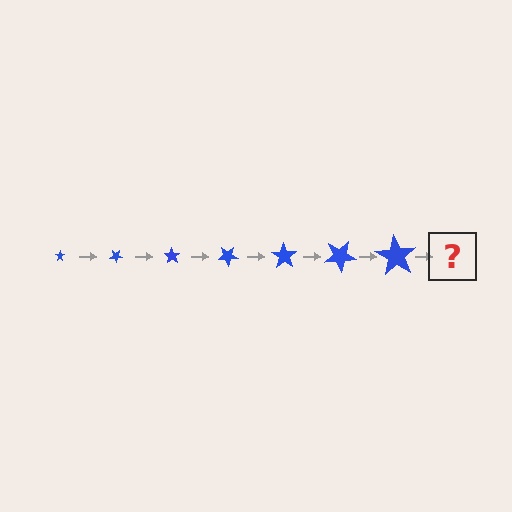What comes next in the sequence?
The next element should be a star, larger than the previous one and rotated 245 degrees from the start.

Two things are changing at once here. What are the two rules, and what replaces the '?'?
The two rules are that the star grows larger each step and it rotates 35 degrees each step. The '?' should be a star, larger than the previous one and rotated 245 degrees from the start.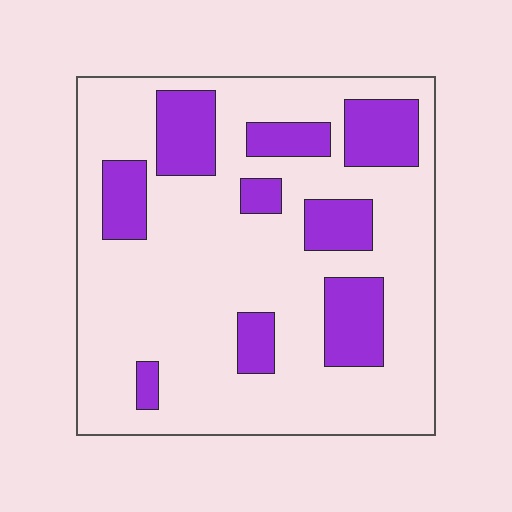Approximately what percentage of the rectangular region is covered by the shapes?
Approximately 25%.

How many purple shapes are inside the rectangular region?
9.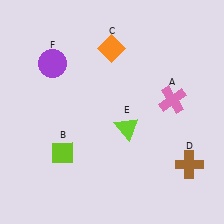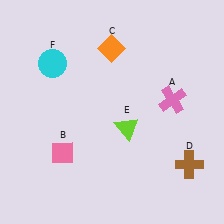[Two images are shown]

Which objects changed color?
B changed from lime to pink. F changed from purple to cyan.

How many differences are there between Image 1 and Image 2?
There are 2 differences between the two images.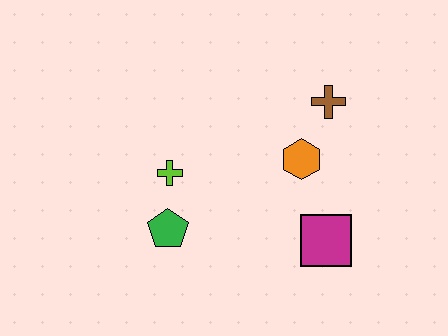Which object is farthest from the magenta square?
The lime cross is farthest from the magenta square.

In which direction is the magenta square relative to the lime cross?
The magenta square is to the right of the lime cross.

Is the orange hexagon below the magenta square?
No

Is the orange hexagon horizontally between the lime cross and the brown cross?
Yes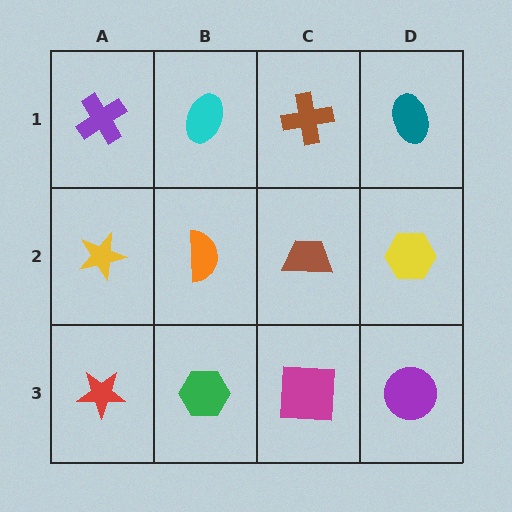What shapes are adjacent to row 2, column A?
A purple cross (row 1, column A), a red star (row 3, column A), an orange semicircle (row 2, column B).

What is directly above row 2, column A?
A purple cross.